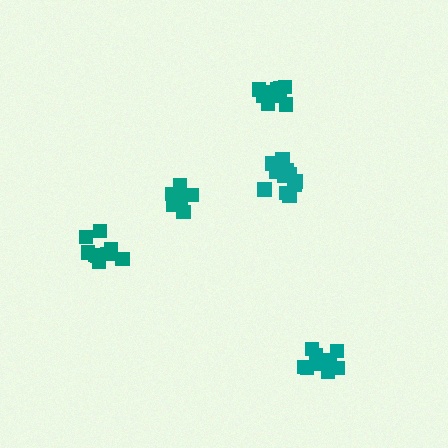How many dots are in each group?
Group 1: 12 dots, Group 2: 11 dots, Group 3: 13 dots, Group 4: 9 dots, Group 5: 10 dots (55 total).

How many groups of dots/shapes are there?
There are 5 groups.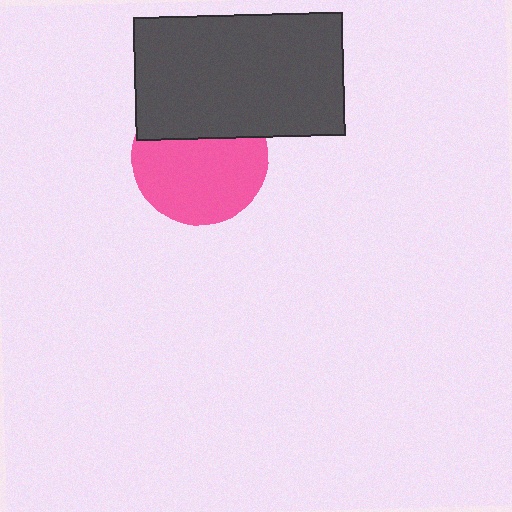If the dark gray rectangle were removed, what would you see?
You would see the complete pink circle.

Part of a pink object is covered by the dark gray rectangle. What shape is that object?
It is a circle.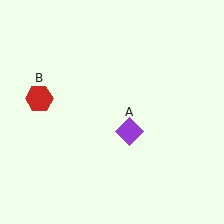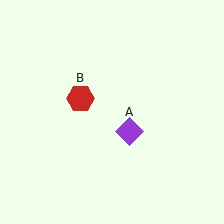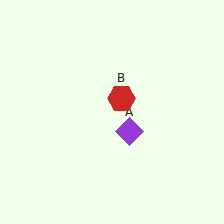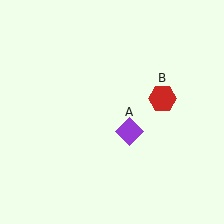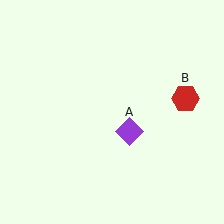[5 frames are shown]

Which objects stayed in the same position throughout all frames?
Purple diamond (object A) remained stationary.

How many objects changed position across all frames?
1 object changed position: red hexagon (object B).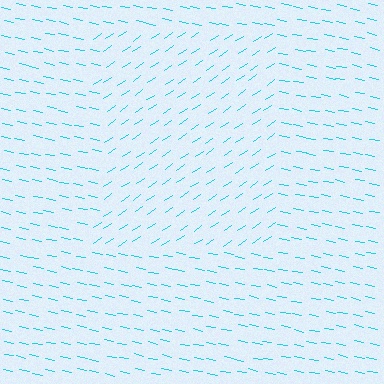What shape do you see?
I see a rectangle.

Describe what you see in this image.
The image is filled with small cyan line segments. A rectangle region in the image has lines oriented differently from the surrounding lines, creating a visible texture boundary.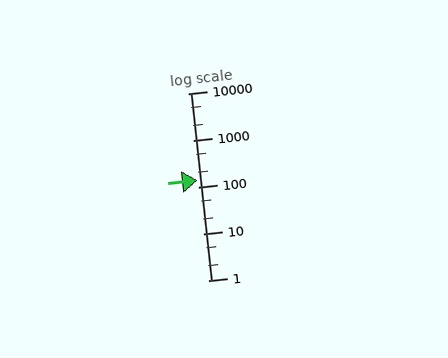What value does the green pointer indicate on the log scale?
The pointer indicates approximately 140.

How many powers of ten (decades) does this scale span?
The scale spans 4 decades, from 1 to 10000.